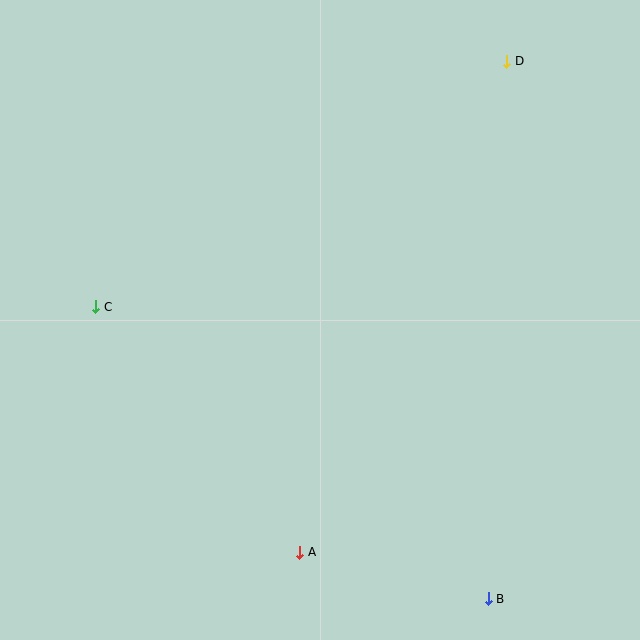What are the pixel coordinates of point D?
Point D is at (507, 61).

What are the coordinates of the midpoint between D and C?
The midpoint between D and C is at (301, 184).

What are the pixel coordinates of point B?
Point B is at (488, 599).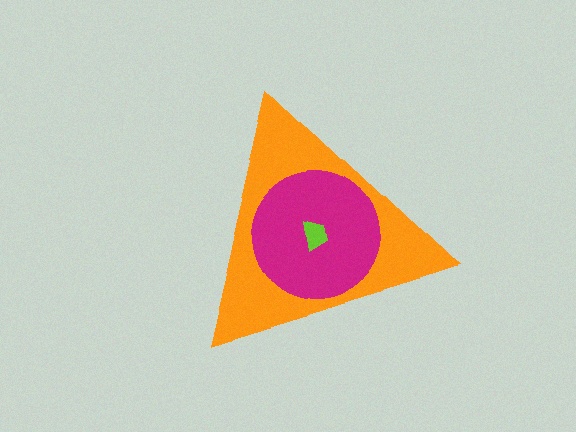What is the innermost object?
The lime trapezoid.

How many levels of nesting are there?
3.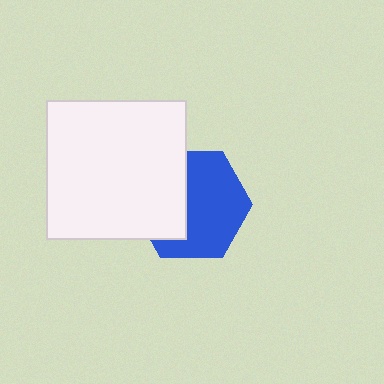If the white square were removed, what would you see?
You would see the complete blue hexagon.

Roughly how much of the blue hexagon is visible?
About half of it is visible (roughly 60%).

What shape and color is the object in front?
The object in front is a white square.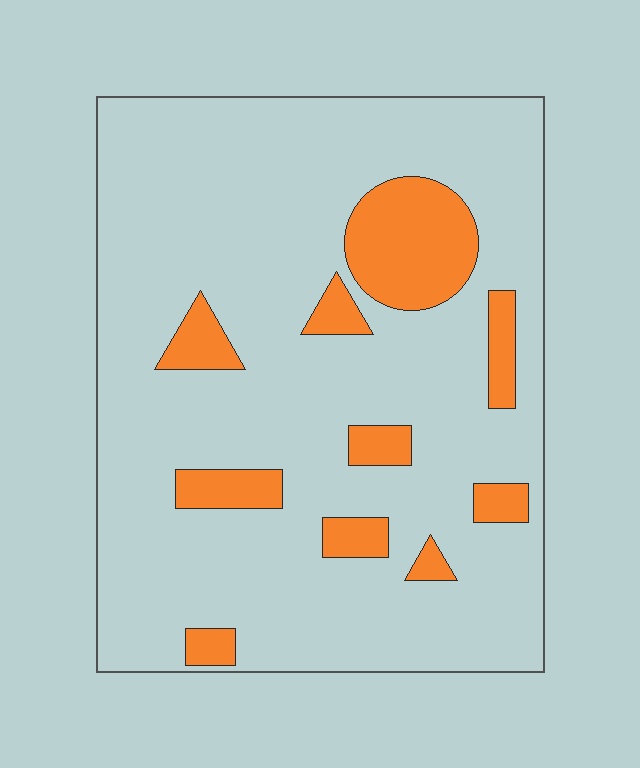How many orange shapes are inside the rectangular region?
10.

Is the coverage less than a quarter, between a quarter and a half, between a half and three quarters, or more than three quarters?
Less than a quarter.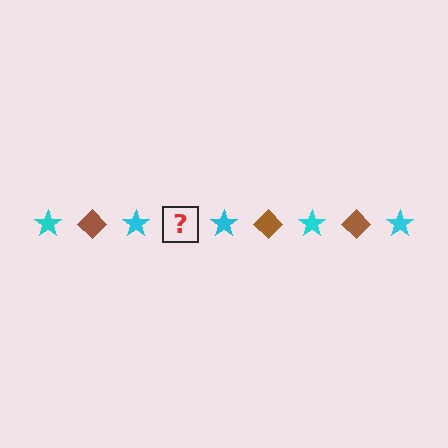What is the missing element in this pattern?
The missing element is a brown diamond.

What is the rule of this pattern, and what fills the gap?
The rule is that the pattern alternates between cyan star and brown diamond. The gap should be filled with a brown diamond.